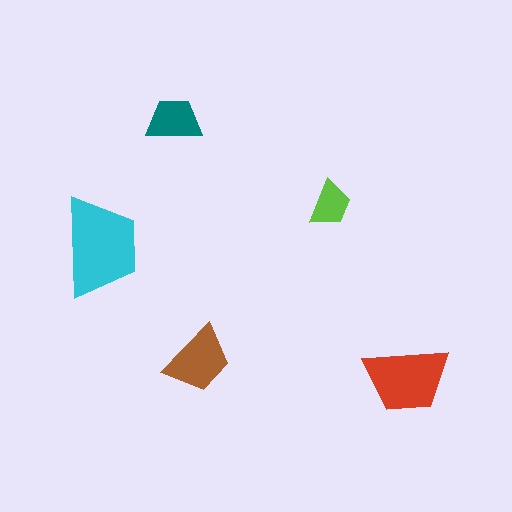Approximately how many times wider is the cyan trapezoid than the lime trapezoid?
About 2 times wider.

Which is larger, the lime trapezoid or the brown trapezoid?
The brown one.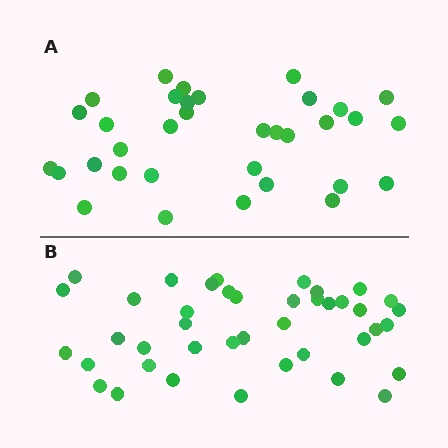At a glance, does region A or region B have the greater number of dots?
Region B (the bottom region) has more dots.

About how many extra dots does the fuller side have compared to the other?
Region B has roughly 8 or so more dots than region A.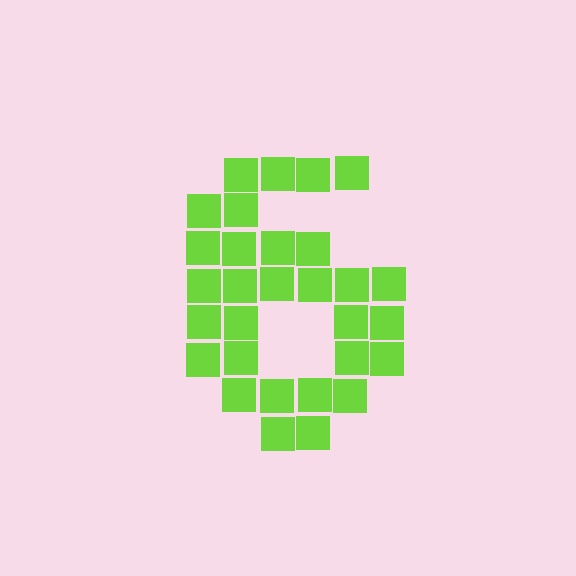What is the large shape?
The large shape is the digit 6.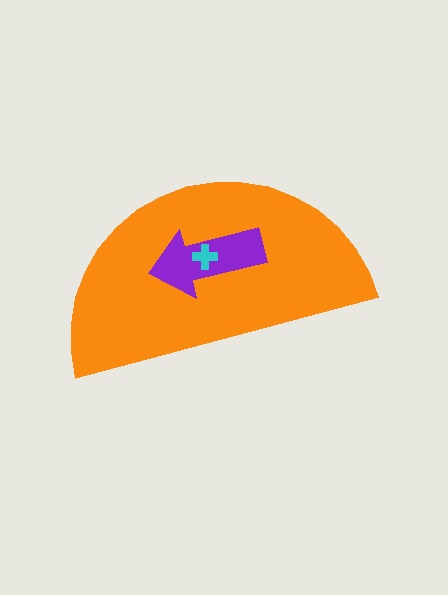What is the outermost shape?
The orange semicircle.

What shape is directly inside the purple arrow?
The cyan cross.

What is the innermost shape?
The cyan cross.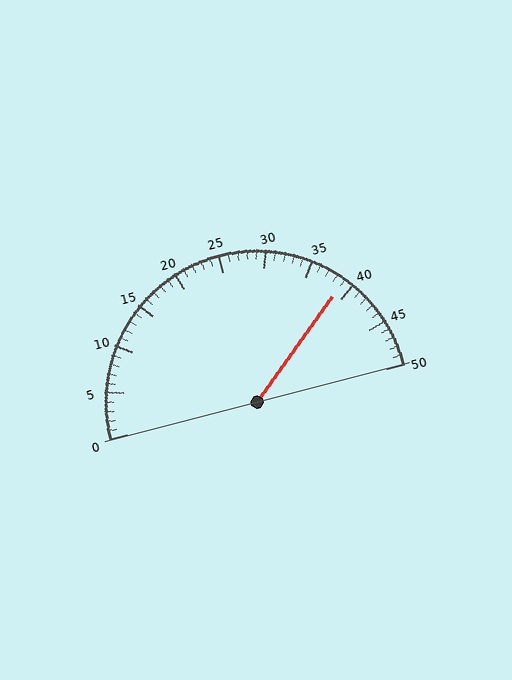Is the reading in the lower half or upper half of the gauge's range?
The reading is in the upper half of the range (0 to 50).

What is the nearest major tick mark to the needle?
The nearest major tick mark is 40.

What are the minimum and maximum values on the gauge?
The gauge ranges from 0 to 50.